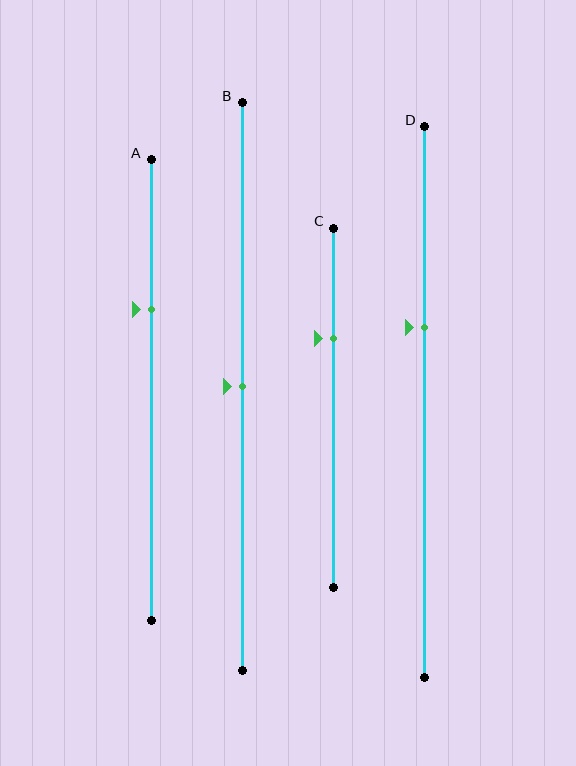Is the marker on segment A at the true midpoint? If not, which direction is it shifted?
No, the marker on segment A is shifted upward by about 17% of the segment length.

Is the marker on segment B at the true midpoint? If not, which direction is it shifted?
Yes, the marker on segment B is at the true midpoint.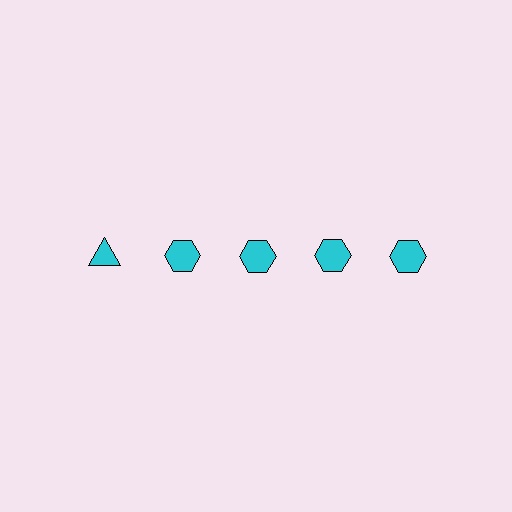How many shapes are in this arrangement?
There are 5 shapes arranged in a grid pattern.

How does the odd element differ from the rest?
It has a different shape: triangle instead of hexagon.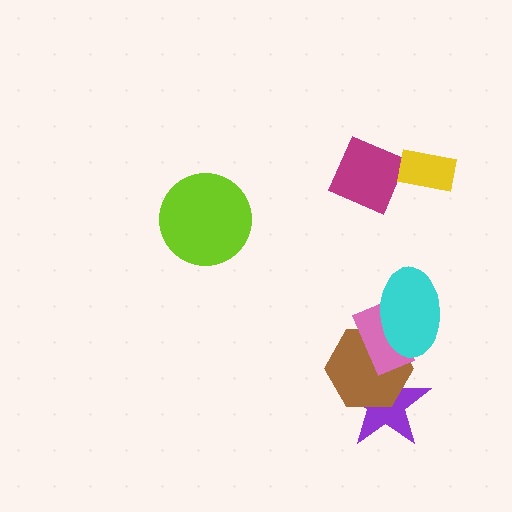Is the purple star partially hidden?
Yes, it is partially covered by another shape.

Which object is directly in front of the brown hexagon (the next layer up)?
The pink rectangle is directly in front of the brown hexagon.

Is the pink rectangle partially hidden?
Yes, it is partially covered by another shape.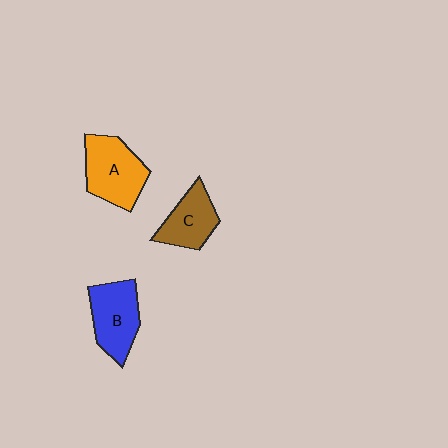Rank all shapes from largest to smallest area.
From largest to smallest: A (orange), B (blue), C (brown).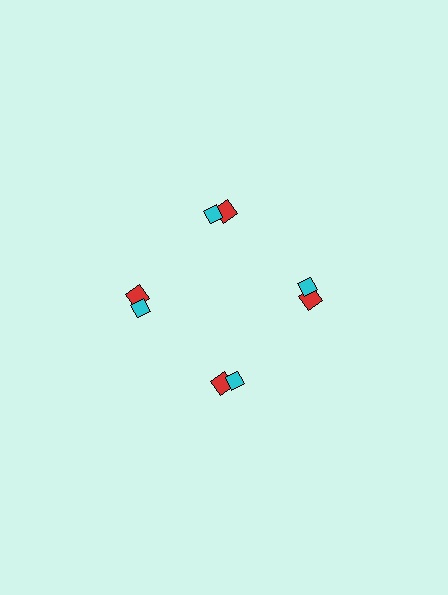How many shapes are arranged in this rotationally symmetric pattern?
There are 8 shapes, arranged in 4 groups of 2.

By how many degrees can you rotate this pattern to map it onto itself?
The pattern maps onto itself every 90 degrees of rotation.